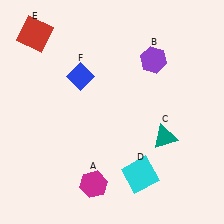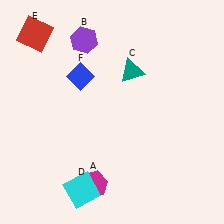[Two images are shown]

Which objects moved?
The objects that moved are: the purple hexagon (B), the teal triangle (C), the cyan square (D).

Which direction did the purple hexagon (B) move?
The purple hexagon (B) moved left.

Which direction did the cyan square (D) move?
The cyan square (D) moved left.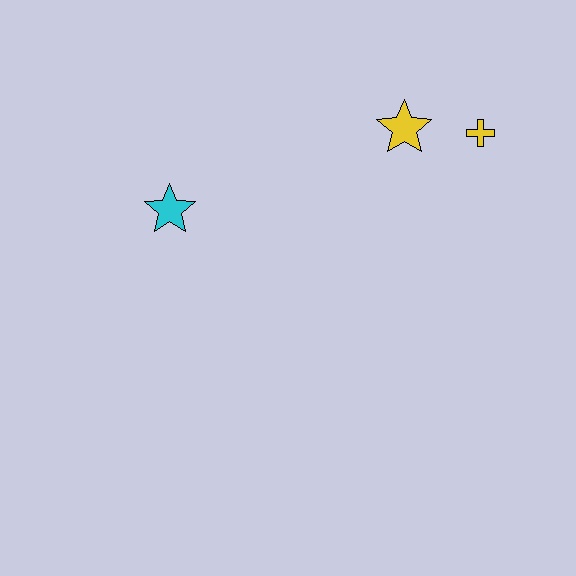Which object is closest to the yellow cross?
The yellow star is closest to the yellow cross.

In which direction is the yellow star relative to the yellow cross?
The yellow star is to the left of the yellow cross.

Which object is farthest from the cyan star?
The yellow cross is farthest from the cyan star.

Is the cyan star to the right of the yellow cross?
No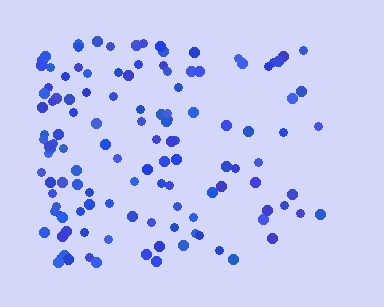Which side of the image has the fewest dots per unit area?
The right.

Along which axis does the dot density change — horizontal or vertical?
Horizontal.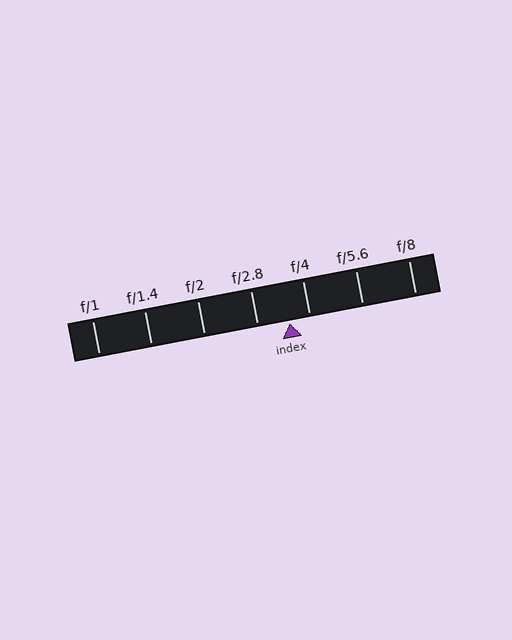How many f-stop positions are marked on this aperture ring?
There are 7 f-stop positions marked.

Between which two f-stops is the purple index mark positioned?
The index mark is between f/2.8 and f/4.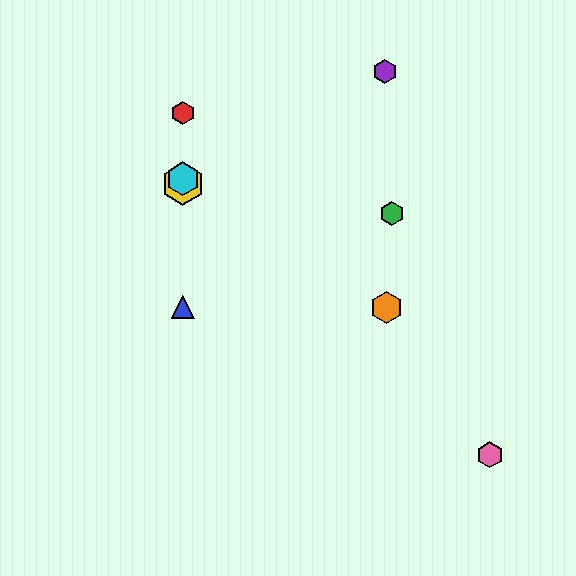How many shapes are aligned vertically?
4 shapes (the red hexagon, the blue triangle, the yellow hexagon, the cyan hexagon) are aligned vertically.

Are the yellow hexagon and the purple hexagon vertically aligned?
No, the yellow hexagon is at x≈183 and the purple hexagon is at x≈385.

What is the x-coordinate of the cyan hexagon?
The cyan hexagon is at x≈183.